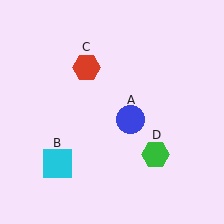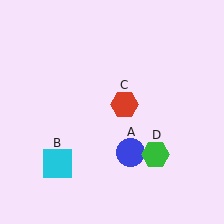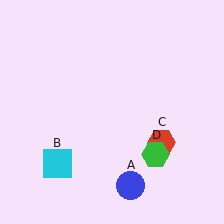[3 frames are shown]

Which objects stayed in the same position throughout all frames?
Cyan square (object B) and green hexagon (object D) remained stationary.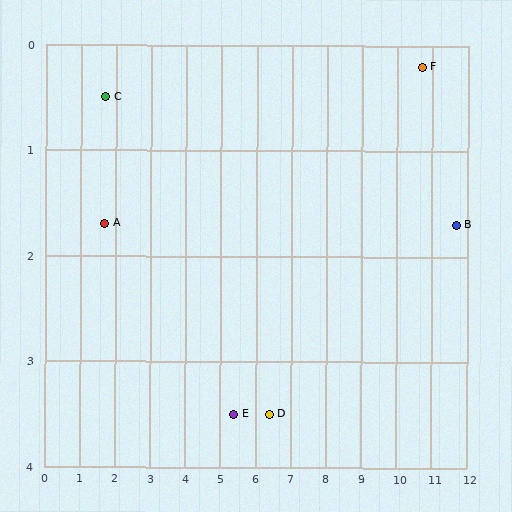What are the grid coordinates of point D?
Point D is at approximately (6.4, 3.5).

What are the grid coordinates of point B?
Point B is at approximately (11.7, 1.7).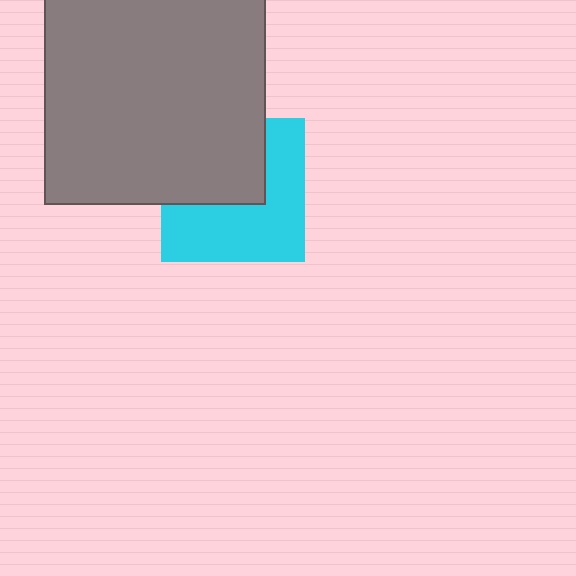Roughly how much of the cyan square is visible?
About half of it is visible (roughly 56%).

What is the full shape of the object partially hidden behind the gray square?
The partially hidden object is a cyan square.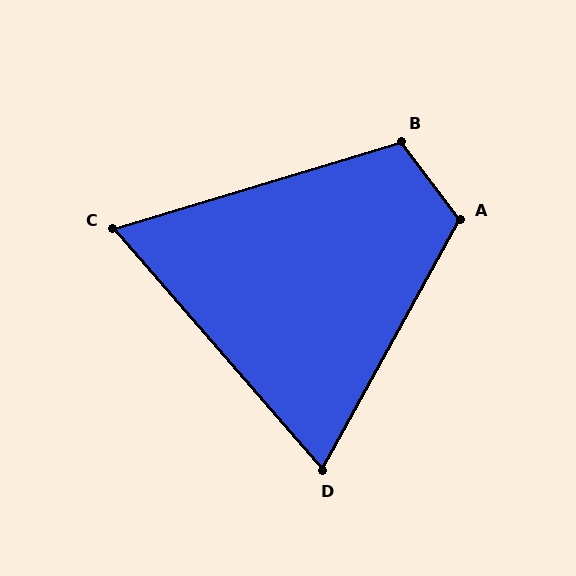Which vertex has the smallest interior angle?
C, at approximately 66 degrees.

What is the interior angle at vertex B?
Approximately 110 degrees (obtuse).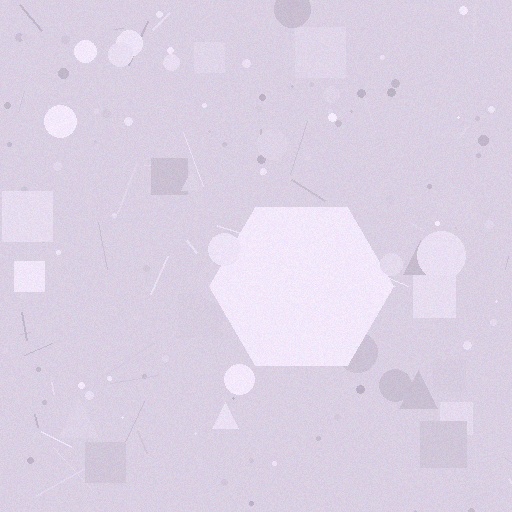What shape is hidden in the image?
A hexagon is hidden in the image.